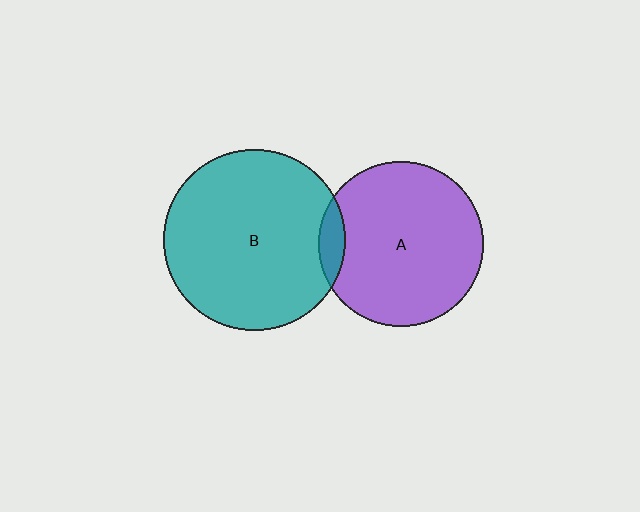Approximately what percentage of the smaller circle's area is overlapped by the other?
Approximately 10%.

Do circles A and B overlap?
Yes.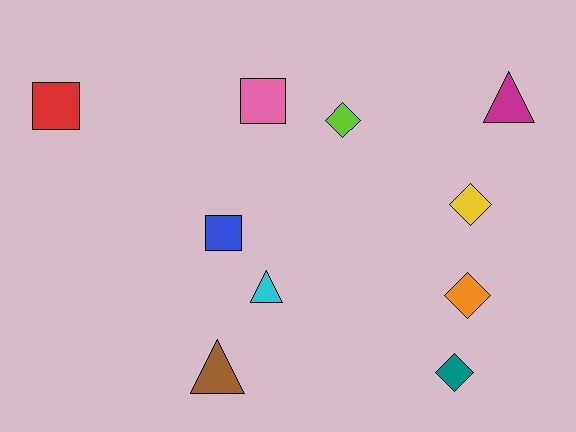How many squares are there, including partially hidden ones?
There are 3 squares.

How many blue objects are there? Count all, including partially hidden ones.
There is 1 blue object.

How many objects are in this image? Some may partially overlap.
There are 10 objects.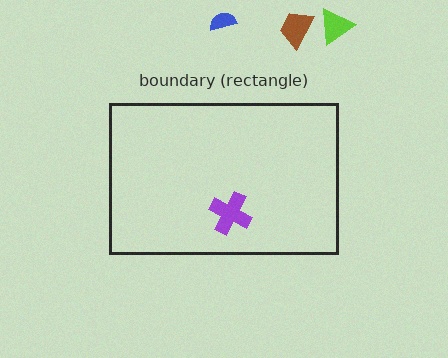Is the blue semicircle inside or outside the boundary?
Outside.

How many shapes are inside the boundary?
1 inside, 3 outside.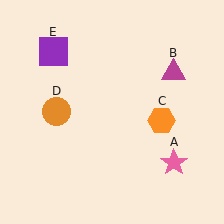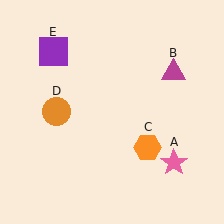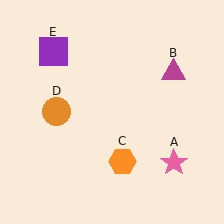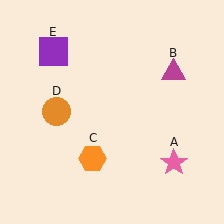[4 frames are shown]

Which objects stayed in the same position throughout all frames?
Pink star (object A) and magenta triangle (object B) and orange circle (object D) and purple square (object E) remained stationary.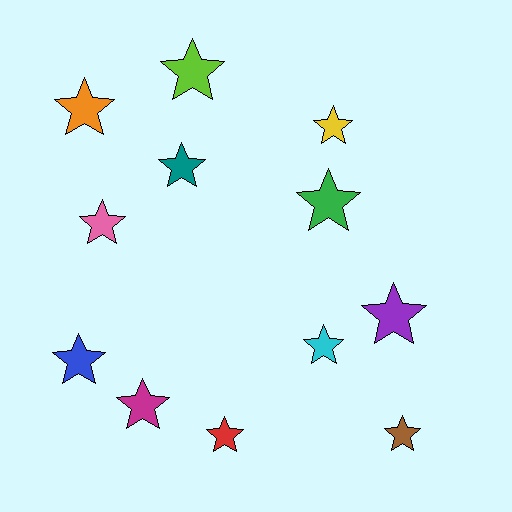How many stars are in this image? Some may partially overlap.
There are 12 stars.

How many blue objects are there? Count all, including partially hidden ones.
There is 1 blue object.